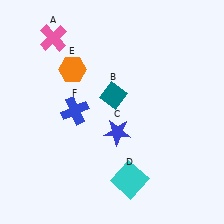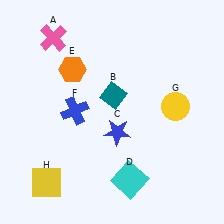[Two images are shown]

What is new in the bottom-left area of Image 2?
A yellow square (H) was added in the bottom-left area of Image 2.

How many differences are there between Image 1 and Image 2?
There are 2 differences between the two images.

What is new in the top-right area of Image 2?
A yellow circle (G) was added in the top-right area of Image 2.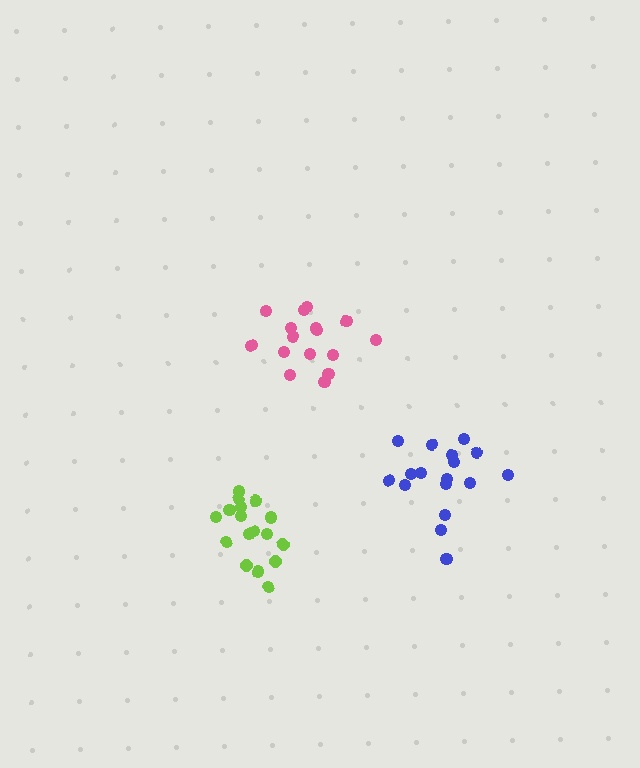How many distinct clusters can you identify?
There are 3 distinct clusters.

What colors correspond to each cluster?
The clusters are colored: pink, lime, blue.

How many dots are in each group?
Group 1: 16 dots, Group 2: 18 dots, Group 3: 17 dots (51 total).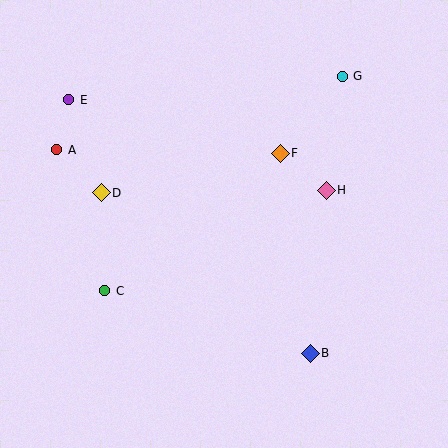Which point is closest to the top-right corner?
Point G is closest to the top-right corner.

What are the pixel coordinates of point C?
Point C is at (105, 291).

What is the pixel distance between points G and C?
The distance between G and C is 320 pixels.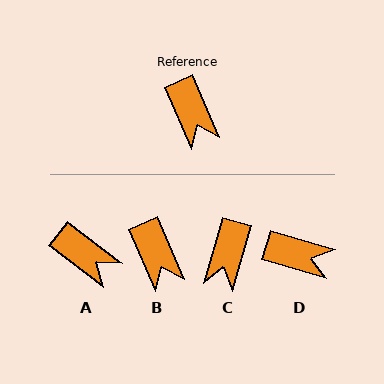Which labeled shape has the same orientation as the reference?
B.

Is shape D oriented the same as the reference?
No, it is off by about 50 degrees.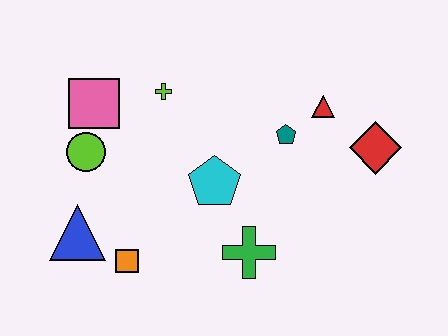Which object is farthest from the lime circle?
The red diamond is farthest from the lime circle.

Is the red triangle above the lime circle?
Yes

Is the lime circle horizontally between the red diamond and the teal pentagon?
No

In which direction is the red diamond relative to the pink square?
The red diamond is to the right of the pink square.